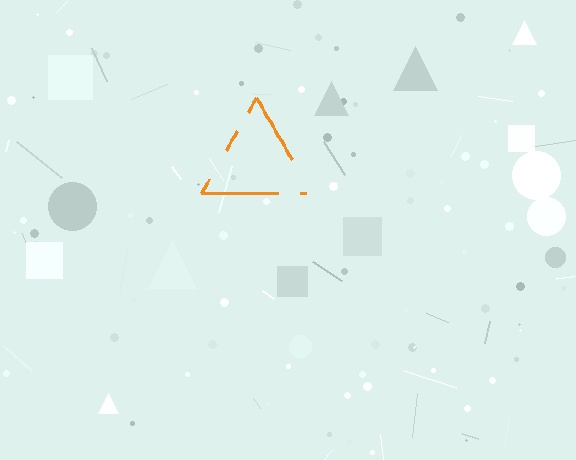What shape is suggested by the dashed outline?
The dashed outline suggests a triangle.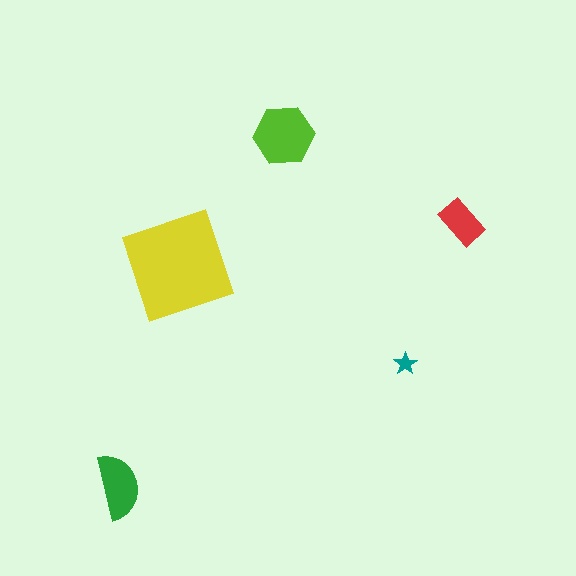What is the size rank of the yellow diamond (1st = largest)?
1st.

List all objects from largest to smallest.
The yellow diamond, the lime hexagon, the green semicircle, the red rectangle, the teal star.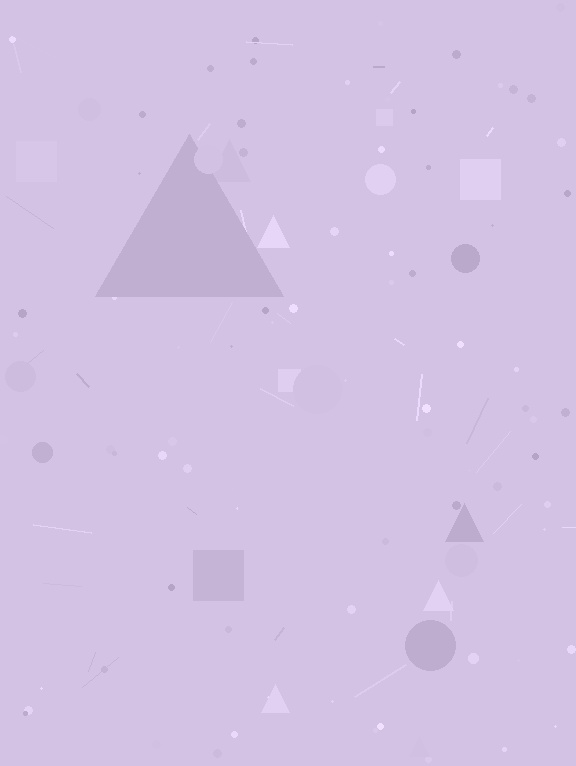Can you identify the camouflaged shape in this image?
The camouflaged shape is a triangle.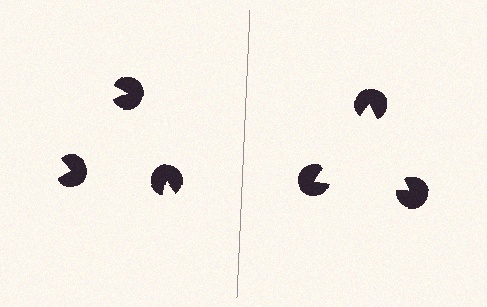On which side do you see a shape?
An illusory triangle appears on the right side. On the left side the wedge cuts are rotated, so no coherent shape forms.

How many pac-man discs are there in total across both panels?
6 — 3 on each side.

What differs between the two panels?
The pac-man discs are positioned identically on both sides; only the wedge orientations differ. On the right they align to a triangle; on the left they are misaligned.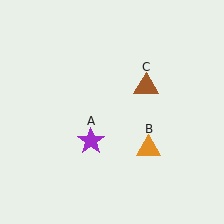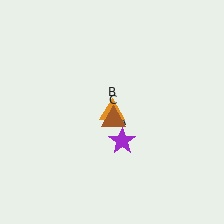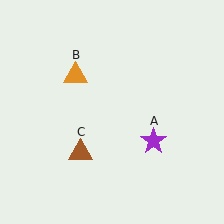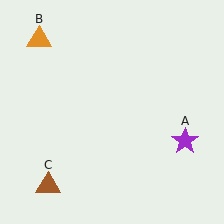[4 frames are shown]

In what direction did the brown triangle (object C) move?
The brown triangle (object C) moved down and to the left.